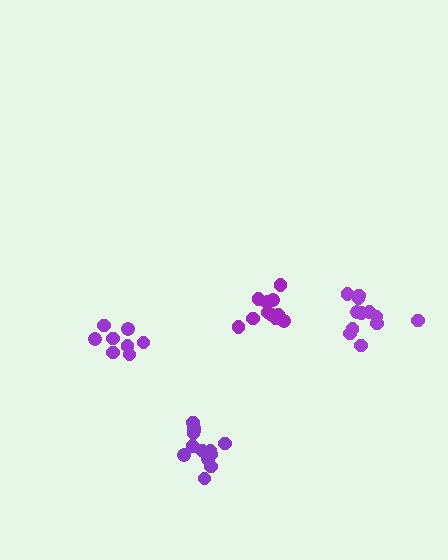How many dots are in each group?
Group 1: 11 dots, Group 2: 12 dots, Group 3: 8 dots, Group 4: 13 dots (44 total).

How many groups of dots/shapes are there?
There are 4 groups.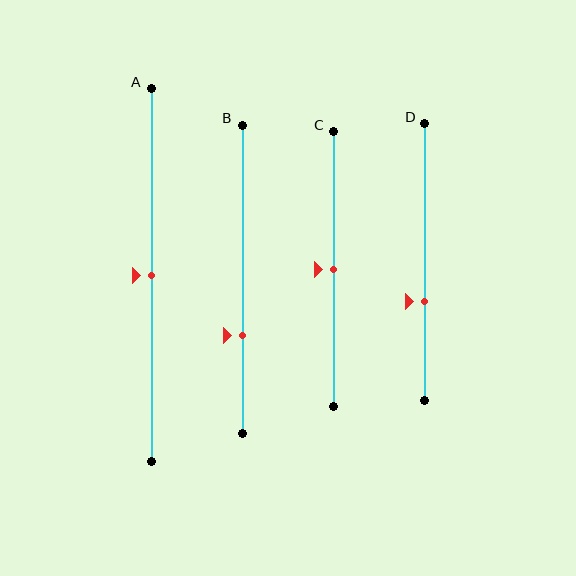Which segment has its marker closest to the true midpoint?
Segment A has its marker closest to the true midpoint.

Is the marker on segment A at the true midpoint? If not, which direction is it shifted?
Yes, the marker on segment A is at the true midpoint.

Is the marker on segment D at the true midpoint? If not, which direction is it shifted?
No, the marker on segment D is shifted downward by about 14% of the segment length.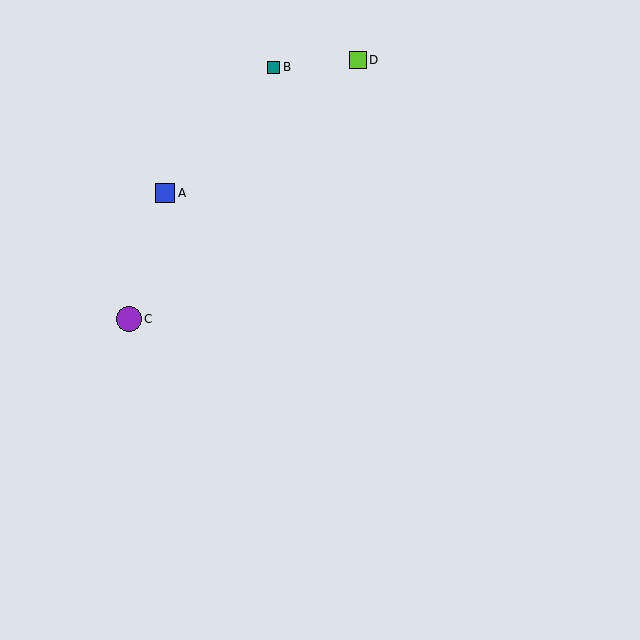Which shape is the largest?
The purple circle (labeled C) is the largest.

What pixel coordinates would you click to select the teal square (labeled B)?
Click at (273, 67) to select the teal square B.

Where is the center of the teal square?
The center of the teal square is at (273, 67).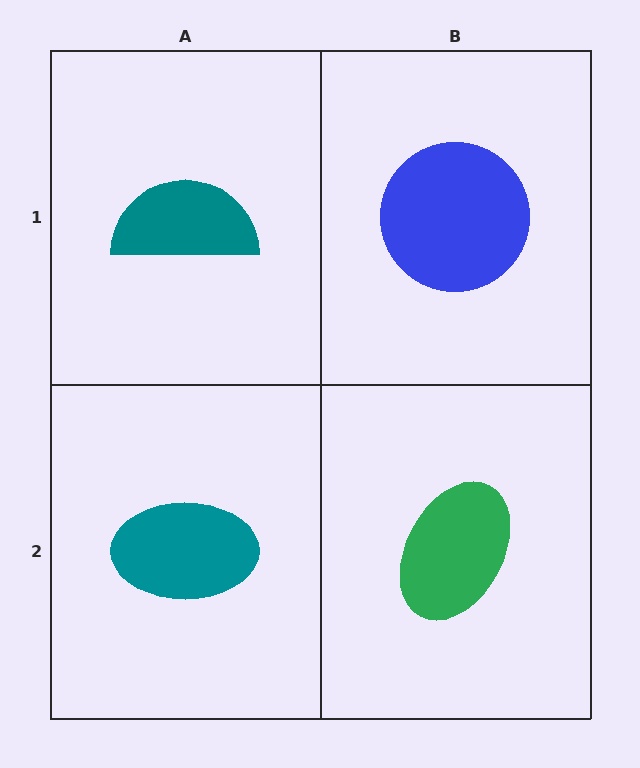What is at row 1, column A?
A teal semicircle.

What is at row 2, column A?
A teal ellipse.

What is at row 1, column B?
A blue circle.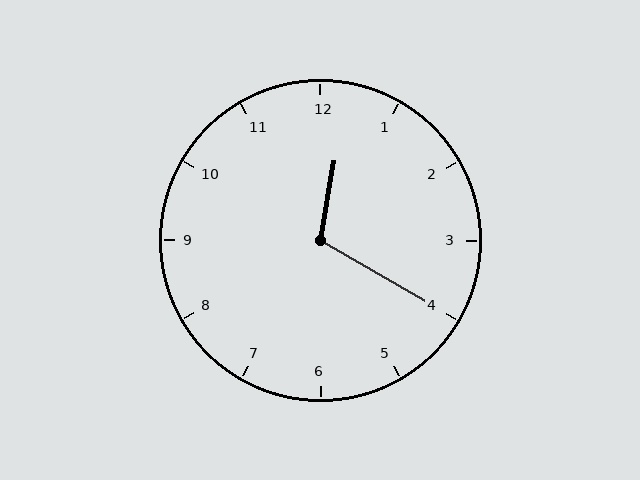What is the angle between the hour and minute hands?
Approximately 110 degrees.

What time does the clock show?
12:20.